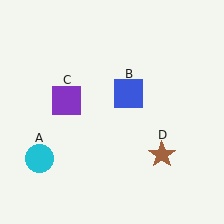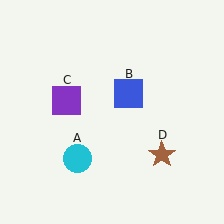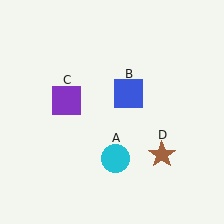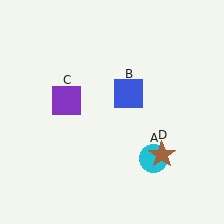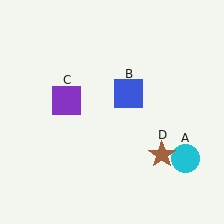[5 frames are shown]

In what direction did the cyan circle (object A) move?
The cyan circle (object A) moved right.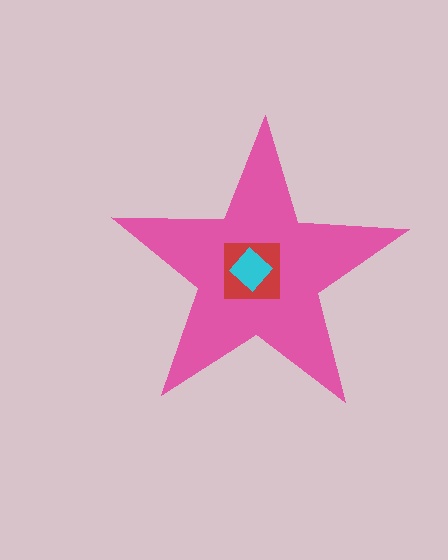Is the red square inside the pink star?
Yes.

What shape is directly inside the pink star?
The red square.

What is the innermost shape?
The cyan diamond.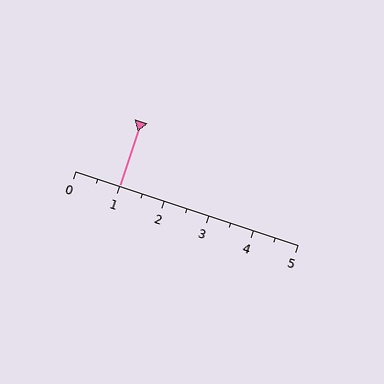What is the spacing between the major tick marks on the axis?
The major ticks are spaced 1 apart.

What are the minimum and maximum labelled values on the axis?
The axis runs from 0 to 5.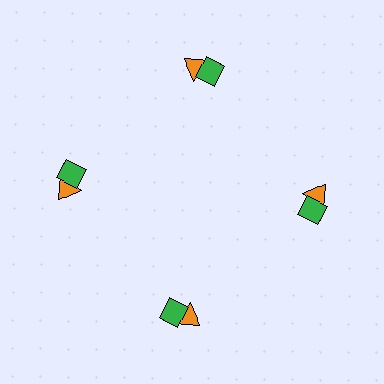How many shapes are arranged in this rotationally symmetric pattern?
There are 8 shapes, arranged in 4 groups of 2.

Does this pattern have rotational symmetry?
Yes, this pattern has 4-fold rotational symmetry. It looks the same after rotating 90 degrees around the center.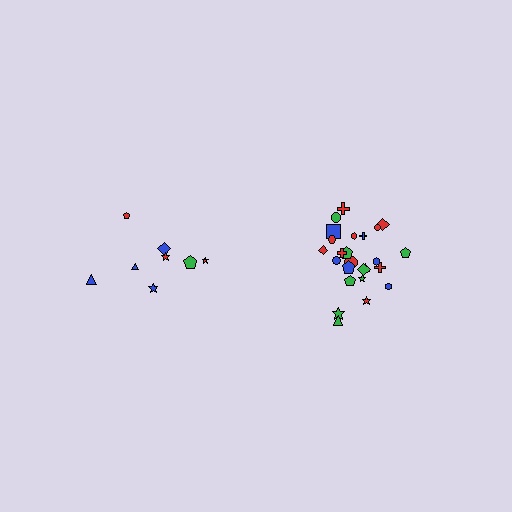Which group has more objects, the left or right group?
The right group.